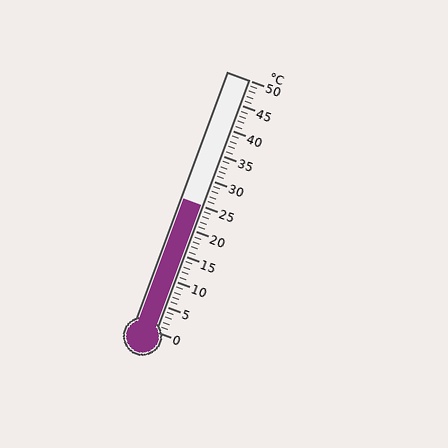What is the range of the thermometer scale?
The thermometer scale ranges from 0°C to 50°C.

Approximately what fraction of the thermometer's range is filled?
The thermometer is filled to approximately 50% of its range.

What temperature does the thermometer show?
The thermometer shows approximately 25°C.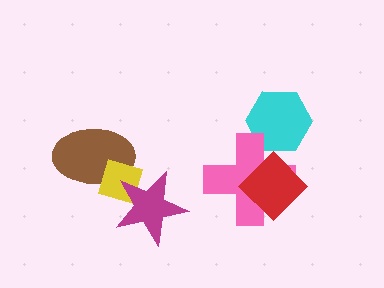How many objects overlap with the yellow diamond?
2 objects overlap with the yellow diamond.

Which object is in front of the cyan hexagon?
The pink cross is in front of the cyan hexagon.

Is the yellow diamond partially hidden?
Yes, it is partially covered by another shape.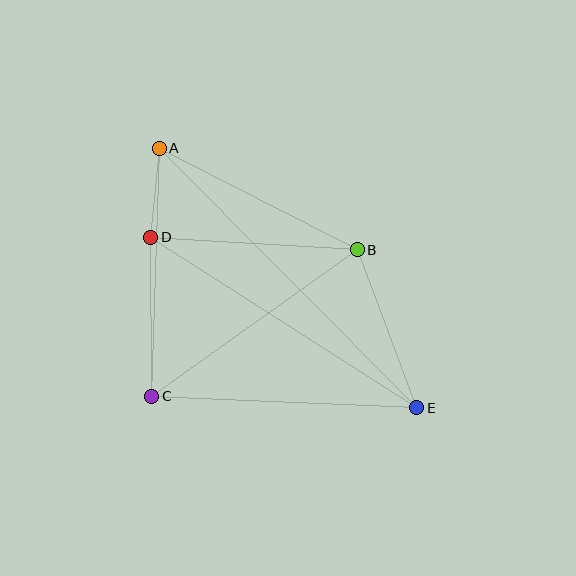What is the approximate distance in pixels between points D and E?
The distance between D and E is approximately 316 pixels.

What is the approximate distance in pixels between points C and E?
The distance between C and E is approximately 265 pixels.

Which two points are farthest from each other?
Points A and E are farthest from each other.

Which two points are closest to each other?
Points A and D are closest to each other.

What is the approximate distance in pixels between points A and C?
The distance between A and C is approximately 248 pixels.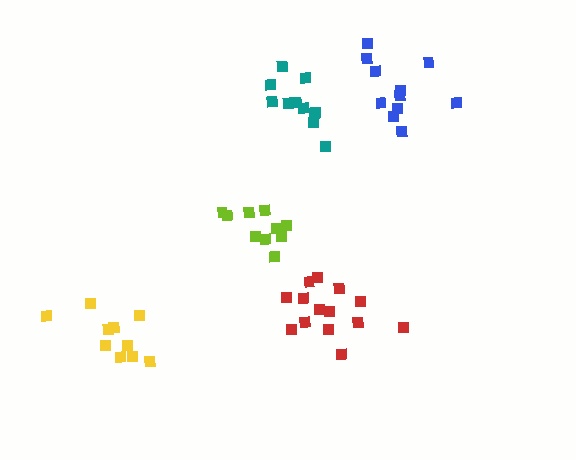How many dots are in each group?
Group 1: 11 dots, Group 2: 14 dots, Group 3: 12 dots, Group 4: 10 dots, Group 5: 10 dots (57 total).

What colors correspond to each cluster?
The clusters are colored: blue, red, teal, lime, yellow.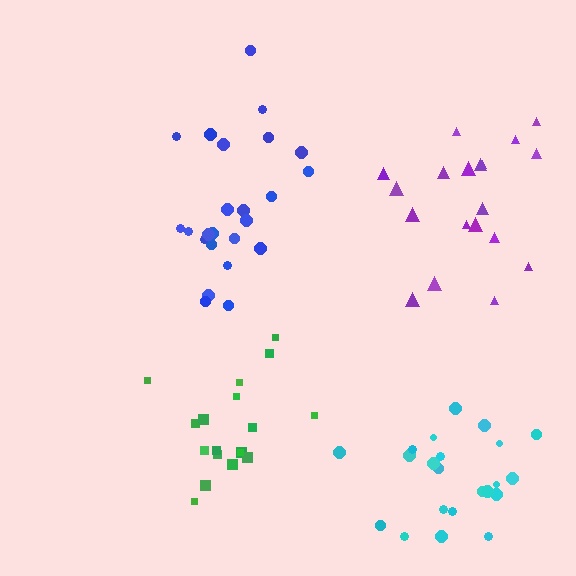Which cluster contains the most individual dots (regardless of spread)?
Blue (24).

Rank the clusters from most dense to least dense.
cyan, blue, green, purple.